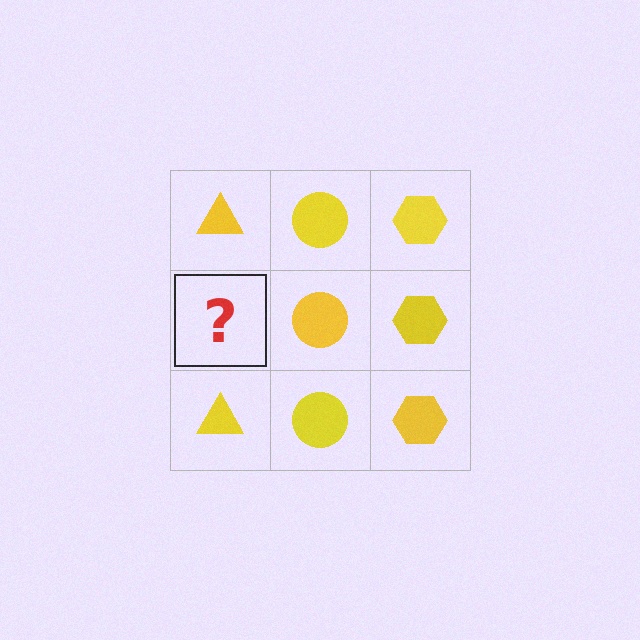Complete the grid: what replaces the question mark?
The question mark should be replaced with a yellow triangle.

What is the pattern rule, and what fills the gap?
The rule is that each column has a consistent shape. The gap should be filled with a yellow triangle.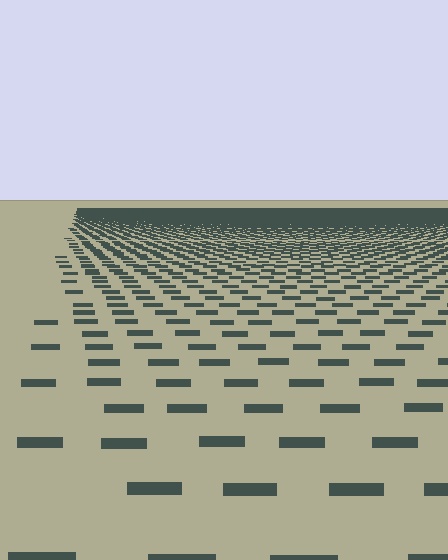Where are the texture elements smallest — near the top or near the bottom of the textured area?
Near the top.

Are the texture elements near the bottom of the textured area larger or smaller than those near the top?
Larger. Near the bottom, elements are closer to the viewer and appear at a bigger on-screen size.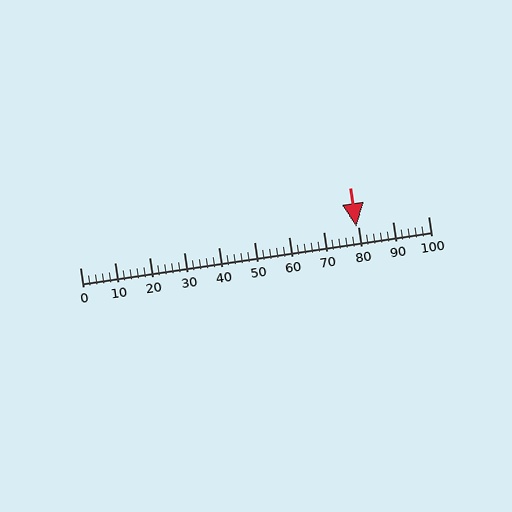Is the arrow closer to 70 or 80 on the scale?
The arrow is closer to 80.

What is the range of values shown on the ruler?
The ruler shows values from 0 to 100.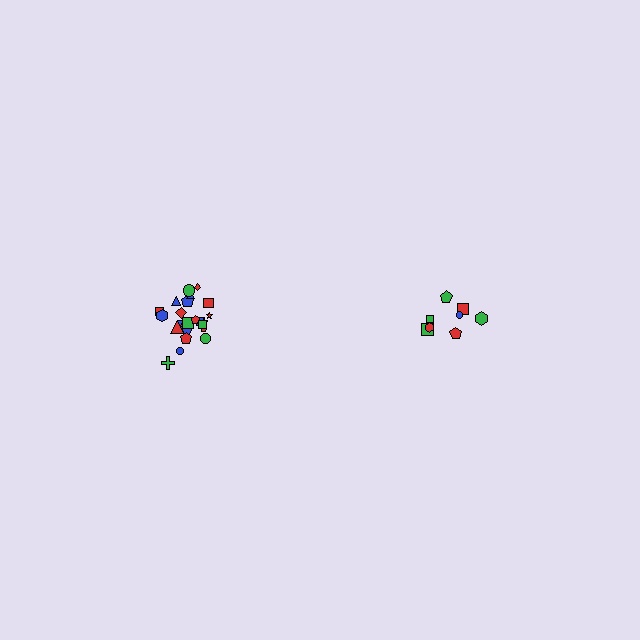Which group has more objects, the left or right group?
The left group.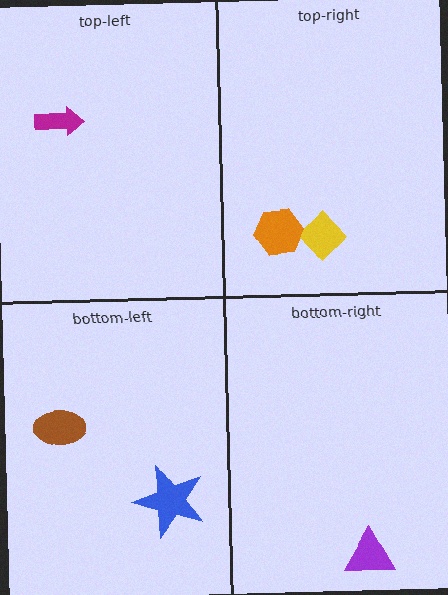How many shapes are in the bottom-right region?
1.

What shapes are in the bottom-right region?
The purple triangle.